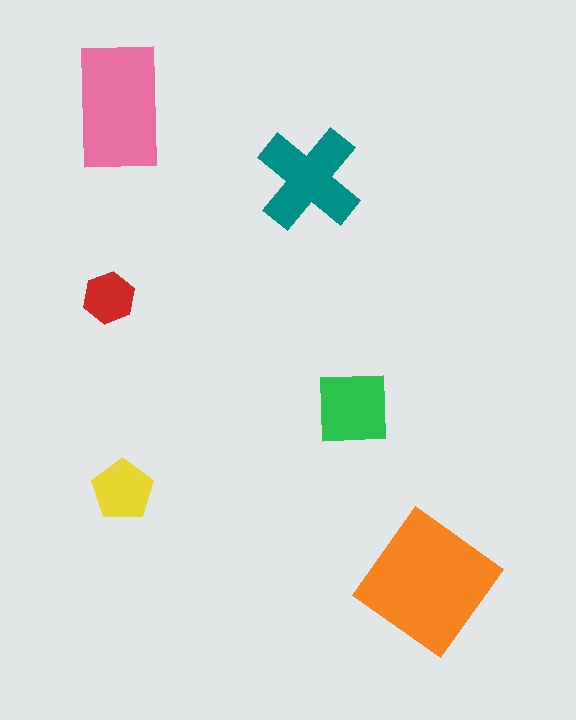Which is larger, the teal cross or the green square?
The teal cross.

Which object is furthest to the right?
The orange diamond is rightmost.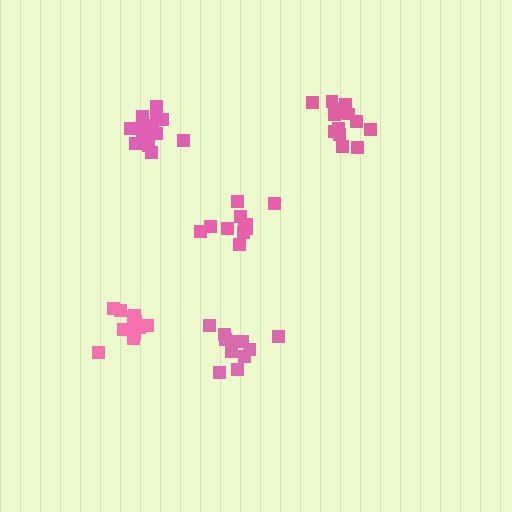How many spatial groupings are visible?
There are 5 spatial groupings.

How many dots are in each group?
Group 1: 14 dots, Group 2: 15 dots, Group 3: 11 dots, Group 4: 11 dots, Group 5: 11 dots (62 total).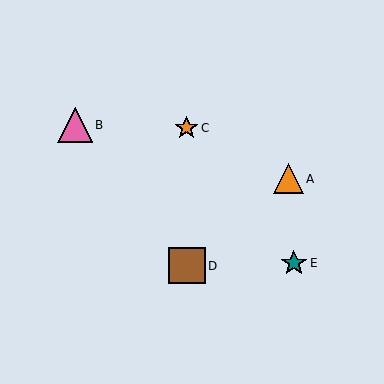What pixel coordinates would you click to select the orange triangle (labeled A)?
Click at (288, 179) to select the orange triangle A.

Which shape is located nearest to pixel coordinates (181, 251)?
The brown square (labeled D) at (187, 266) is nearest to that location.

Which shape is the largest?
The brown square (labeled D) is the largest.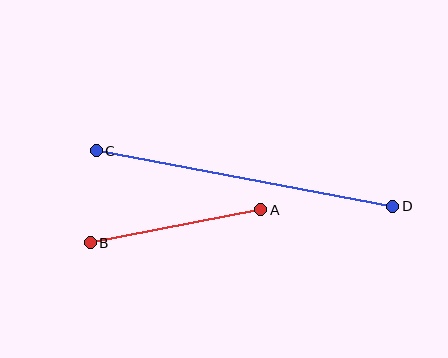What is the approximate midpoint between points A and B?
The midpoint is at approximately (176, 226) pixels.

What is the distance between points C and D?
The distance is approximately 301 pixels.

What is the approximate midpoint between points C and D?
The midpoint is at approximately (244, 179) pixels.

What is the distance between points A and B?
The distance is approximately 173 pixels.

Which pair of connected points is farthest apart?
Points C and D are farthest apart.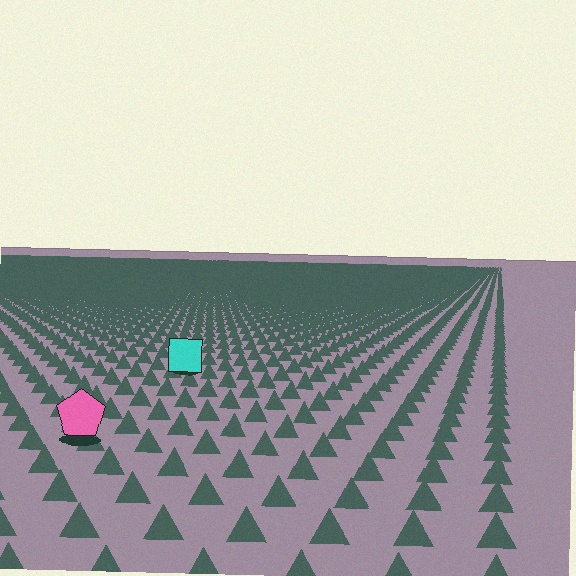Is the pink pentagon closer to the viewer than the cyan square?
Yes. The pink pentagon is closer — you can tell from the texture gradient: the ground texture is coarser near it.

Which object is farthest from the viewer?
The cyan square is farthest from the viewer. It appears smaller and the ground texture around it is denser.